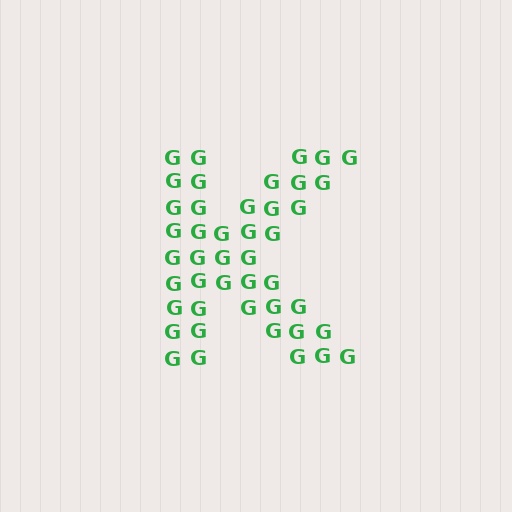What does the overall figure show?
The overall figure shows the letter K.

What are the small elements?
The small elements are letter G's.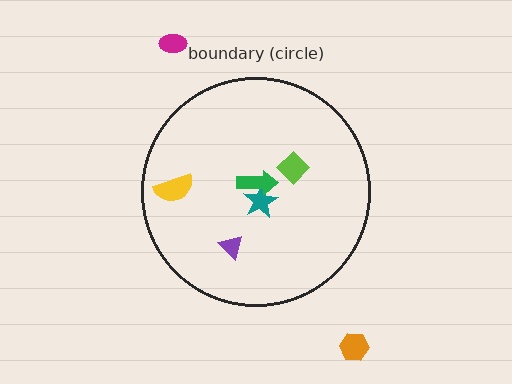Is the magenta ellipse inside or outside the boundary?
Outside.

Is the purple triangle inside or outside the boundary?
Inside.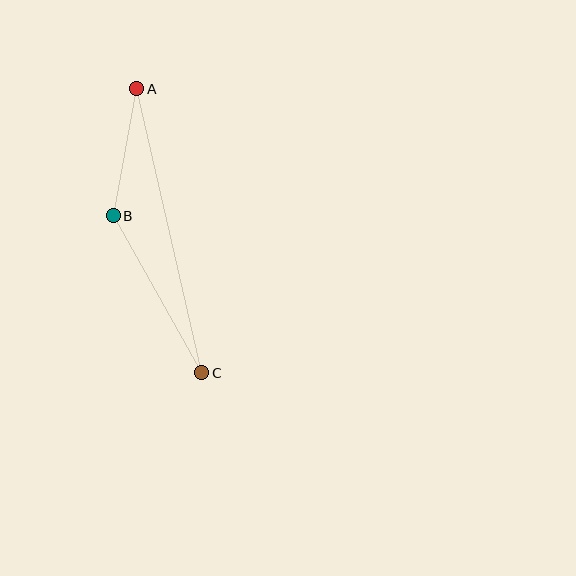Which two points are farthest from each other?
Points A and C are farthest from each other.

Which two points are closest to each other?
Points A and B are closest to each other.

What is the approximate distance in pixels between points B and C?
The distance between B and C is approximately 180 pixels.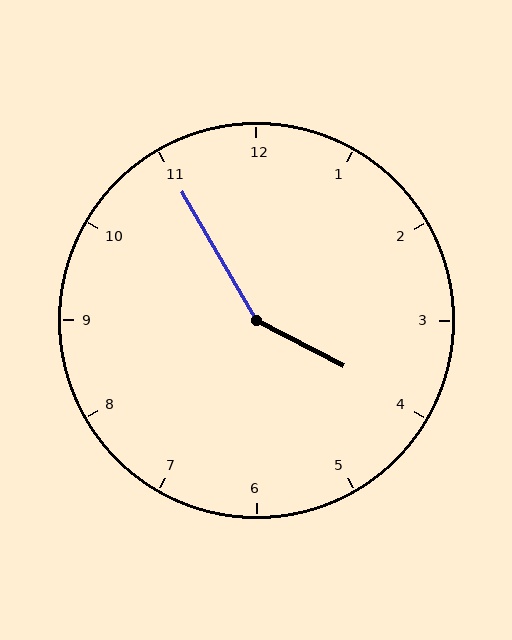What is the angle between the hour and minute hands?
Approximately 148 degrees.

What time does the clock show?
3:55.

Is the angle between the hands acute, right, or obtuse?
It is obtuse.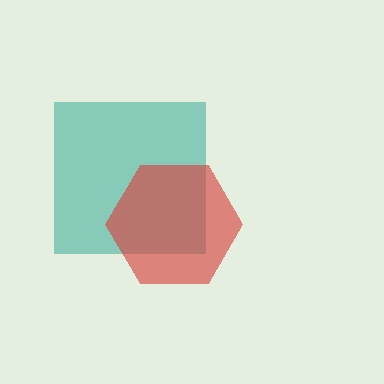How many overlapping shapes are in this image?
There are 2 overlapping shapes in the image.